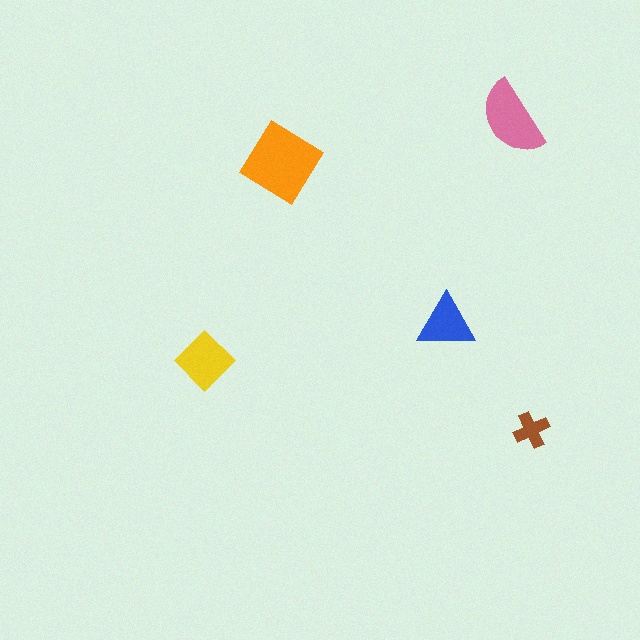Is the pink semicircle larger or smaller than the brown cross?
Larger.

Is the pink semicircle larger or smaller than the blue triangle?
Larger.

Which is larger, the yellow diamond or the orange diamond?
The orange diamond.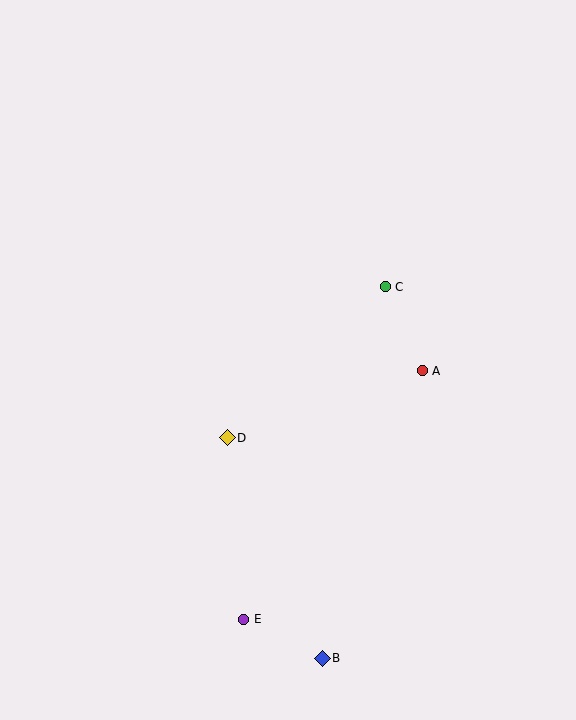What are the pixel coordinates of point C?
Point C is at (385, 287).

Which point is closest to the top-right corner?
Point C is closest to the top-right corner.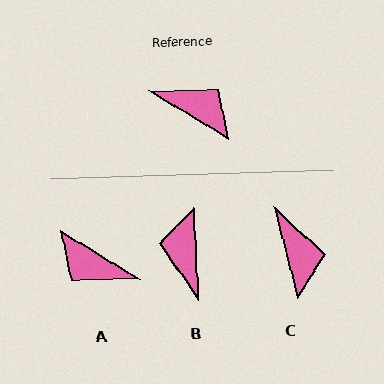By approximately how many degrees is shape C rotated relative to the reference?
Approximately 44 degrees clockwise.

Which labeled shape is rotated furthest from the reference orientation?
A, about 180 degrees away.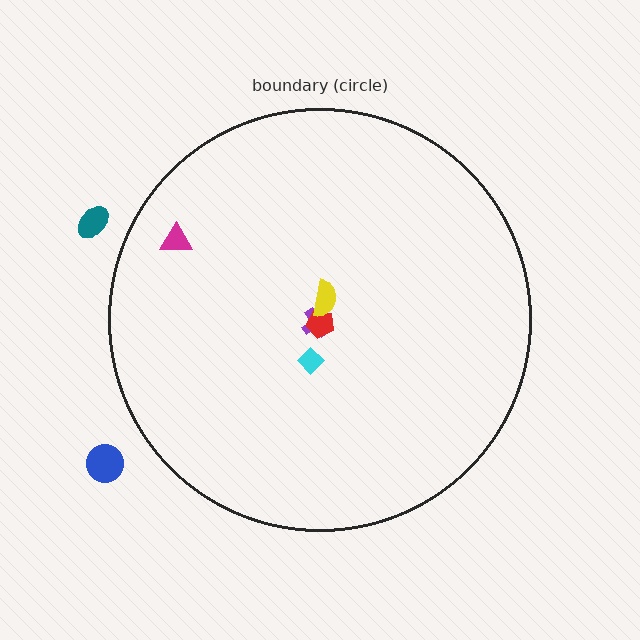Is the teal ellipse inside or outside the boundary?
Outside.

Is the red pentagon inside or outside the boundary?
Inside.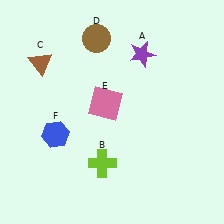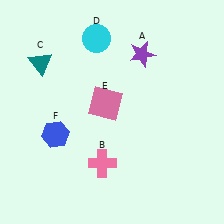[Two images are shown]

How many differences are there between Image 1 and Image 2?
There are 3 differences between the two images.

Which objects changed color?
B changed from lime to pink. C changed from brown to teal. D changed from brown to cyan.